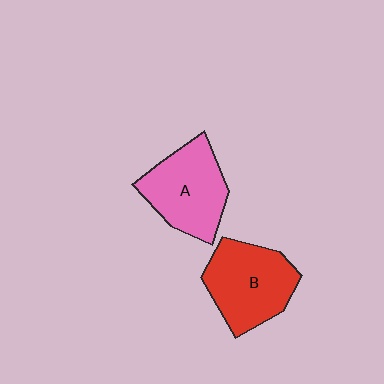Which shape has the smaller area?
Shape A (pink).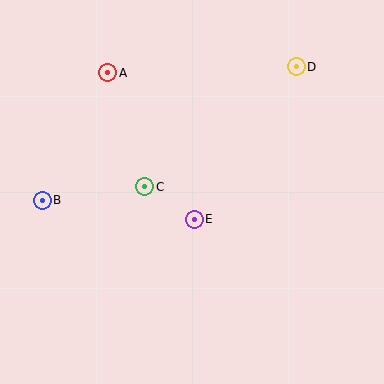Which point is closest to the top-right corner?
Point D is closest to the top-right corner.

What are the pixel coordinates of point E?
Point E is at (194, 219).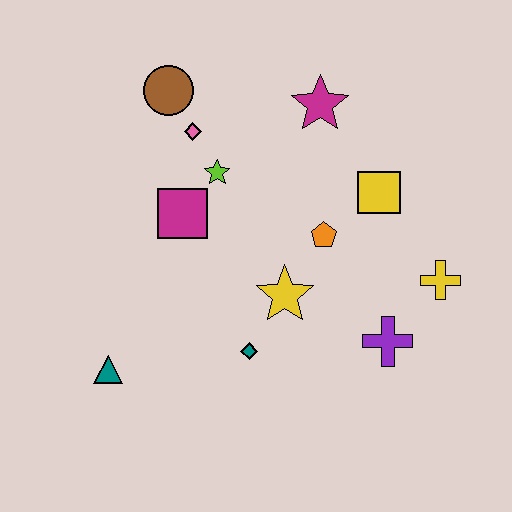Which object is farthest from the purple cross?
The brown circle is farthest from the purple cross.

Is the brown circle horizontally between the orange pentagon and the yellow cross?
No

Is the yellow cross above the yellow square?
No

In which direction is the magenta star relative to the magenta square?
The magenta star is to the right of the magenta square.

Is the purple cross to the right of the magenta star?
Yes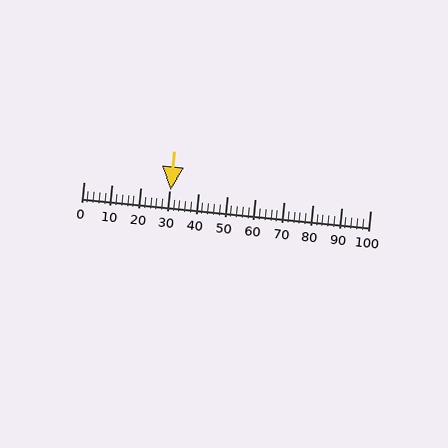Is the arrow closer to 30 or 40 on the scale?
The arrow is closer to 30.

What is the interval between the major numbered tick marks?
The major tick marks are spaced 10 units apart.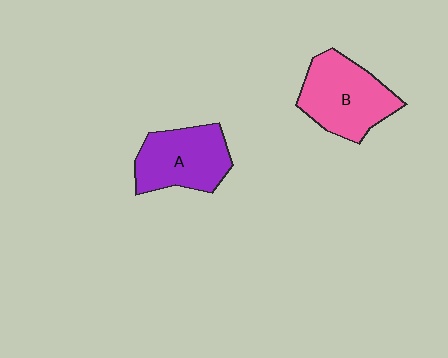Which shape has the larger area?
Shape B (pink).